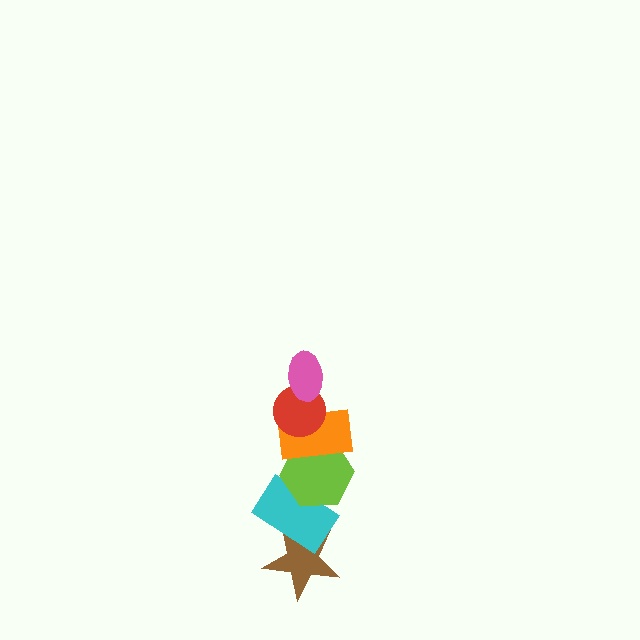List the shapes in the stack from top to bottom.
From top to bottom: the pink ellipse, the red circle, the orange rectangle, the lime hexagon, the cyan rectangle, the brown star.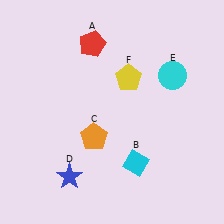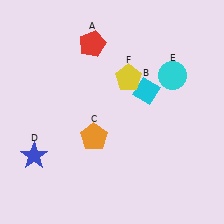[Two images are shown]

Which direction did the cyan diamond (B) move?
The cyan diamond (B) moved up.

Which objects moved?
The objects that moved are: the cyan diamond (B), the blue star (D).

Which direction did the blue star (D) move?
The blue star (D) moved left.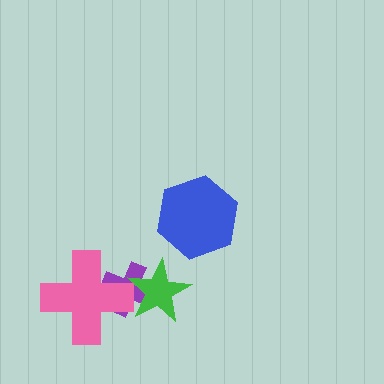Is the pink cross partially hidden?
No, no other shape covers it.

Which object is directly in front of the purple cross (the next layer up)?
The green star is directly in front of the purple cross.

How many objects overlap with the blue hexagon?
0 objects overlap with the blue hexagon.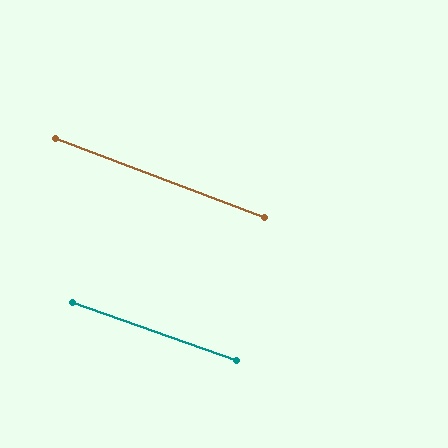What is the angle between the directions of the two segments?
Approximately 1 degree.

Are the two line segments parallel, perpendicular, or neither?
Parallel — their directions differ by only 1.4°.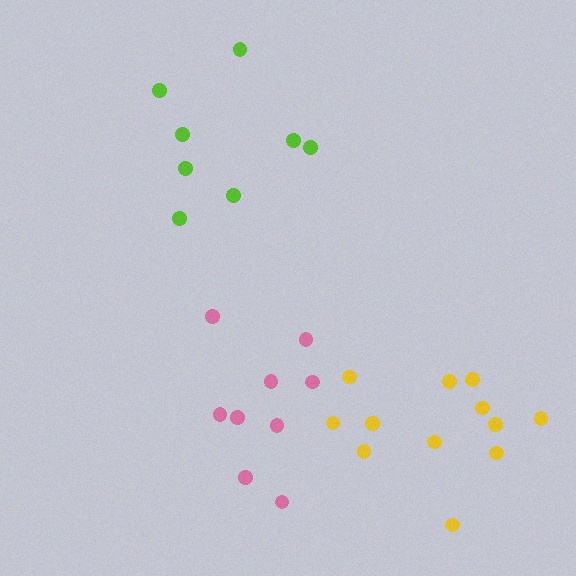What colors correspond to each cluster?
The clusters are colored: pink, lime, yellow.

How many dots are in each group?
Group 1: 9 dots, Group 2: 8 dots, Group 3: 12 dots (29 total).